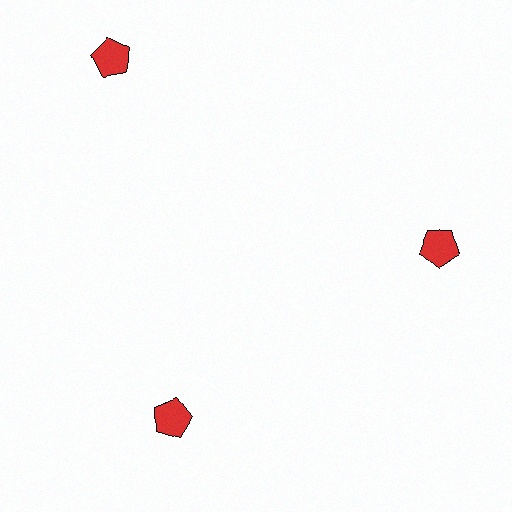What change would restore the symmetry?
The symmetry would be restored by moving it inward, back onto the ring so that all 3 pentagons sit at equal angles and equal distance from the center.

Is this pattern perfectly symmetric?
No. The 3 red pentagons are arranged in a ring, but one element near the 11 o'clock position is pushed outward from the center, breaking the 3-fold rotational symmetry.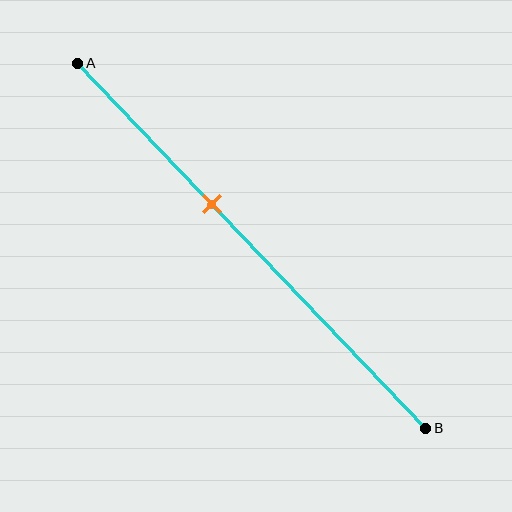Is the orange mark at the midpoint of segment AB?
No, the mark is at about 40% from A, not at the 50% midpoint.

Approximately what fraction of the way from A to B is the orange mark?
The orange mark is approximately 40% of the way from A to B.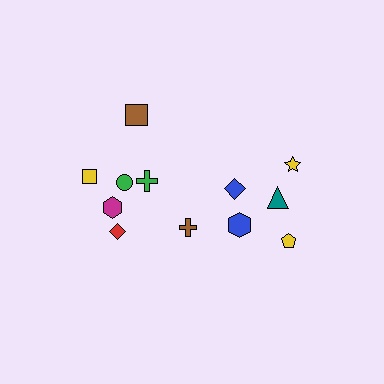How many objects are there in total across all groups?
There are 12 objects.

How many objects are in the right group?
There are 5 objects.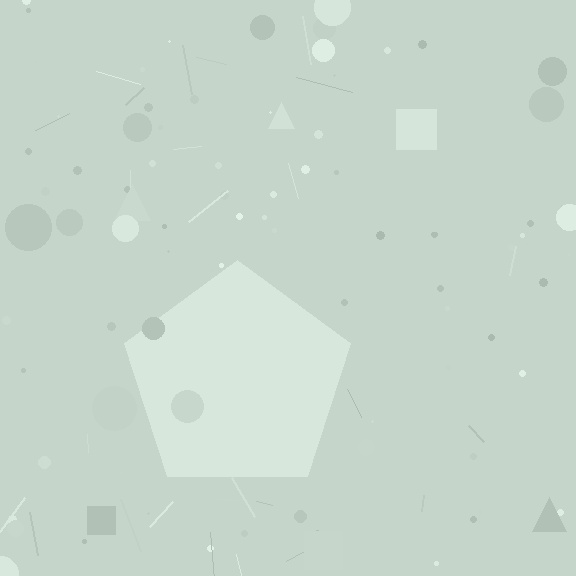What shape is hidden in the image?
A pentagon is hidden in the image.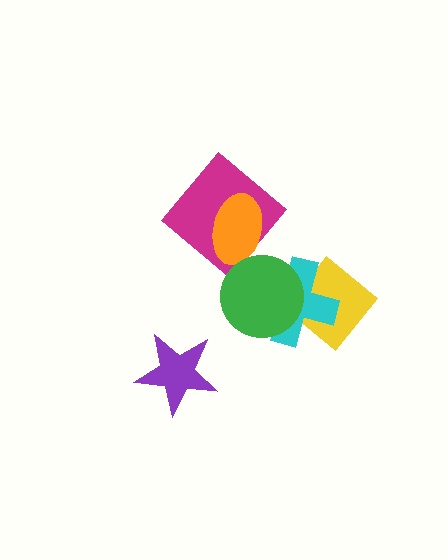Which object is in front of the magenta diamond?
The orange ellipse is in front of the magenta diamond.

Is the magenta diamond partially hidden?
Yes, it is partially covered by another shape.